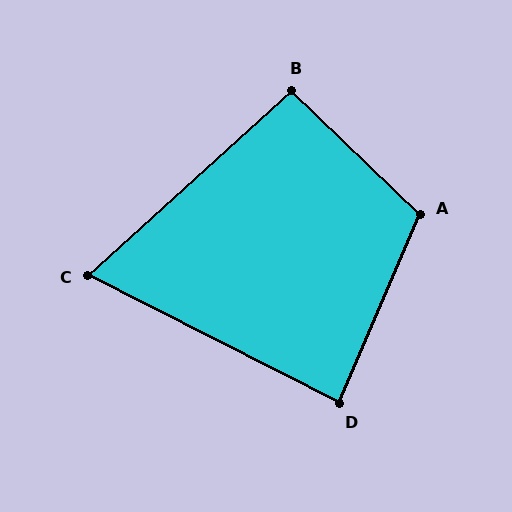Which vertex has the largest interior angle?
A, at approximately 111 degrees.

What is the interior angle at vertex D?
Approximately 86 degrees (approximately right).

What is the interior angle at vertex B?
Approximately 94 degrees (approximately right).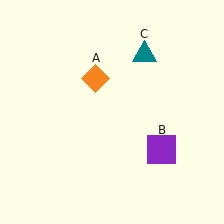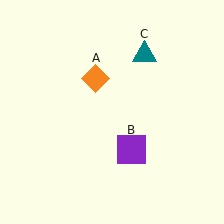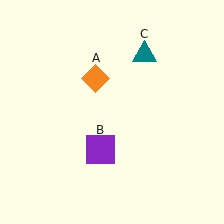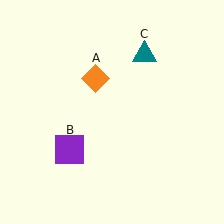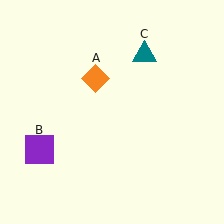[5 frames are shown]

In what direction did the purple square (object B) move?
The purple square (object B) moved left.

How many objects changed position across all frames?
1 object changed position: purple square (object B).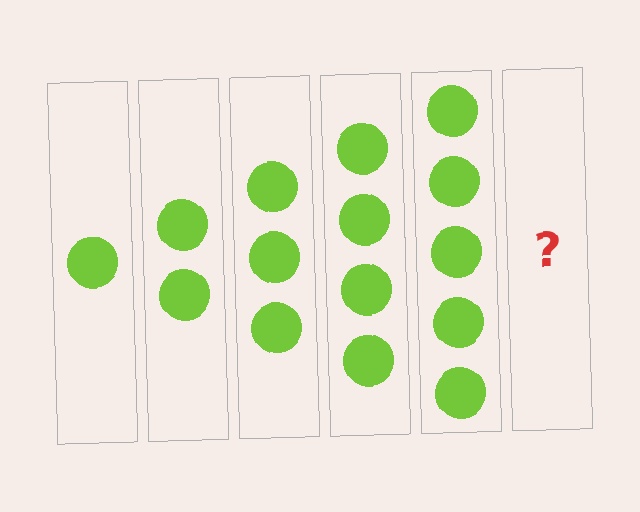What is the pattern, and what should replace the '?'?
The pattern is that each step adds one more circle. The '?' should be 6 circles.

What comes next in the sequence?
The next element should be 6 circles.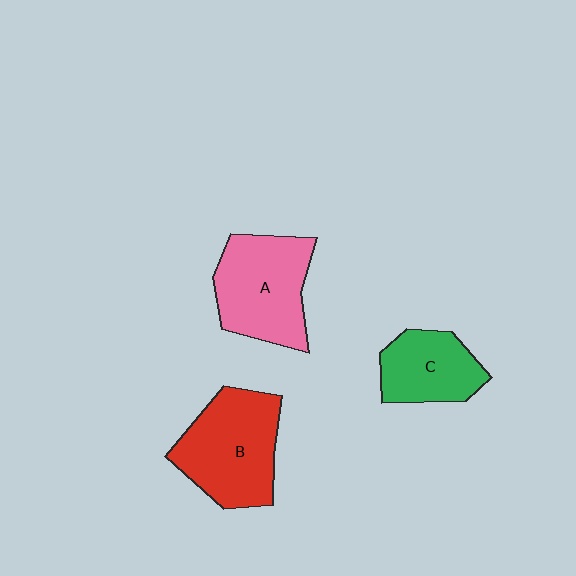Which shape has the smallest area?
Shape C (green).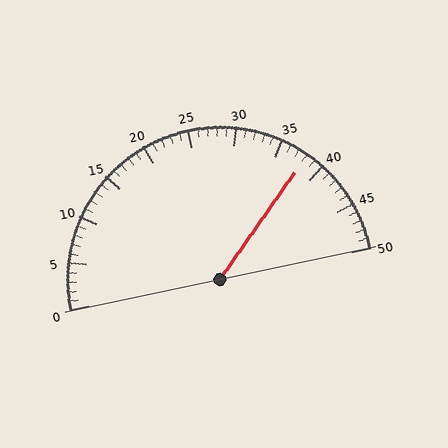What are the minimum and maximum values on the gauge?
The gauge ranges from 0 to 50.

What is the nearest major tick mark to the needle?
The nearest major tick mark is 40.